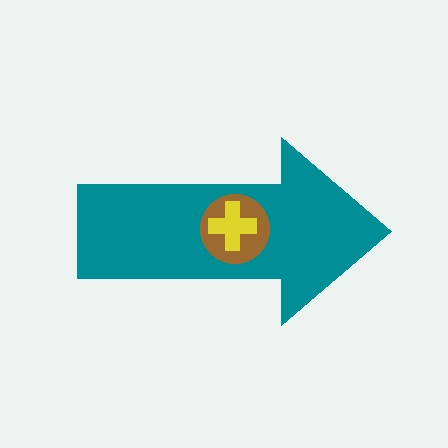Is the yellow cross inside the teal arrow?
Yes.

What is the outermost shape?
The teal arrow.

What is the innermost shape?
The yellow cross.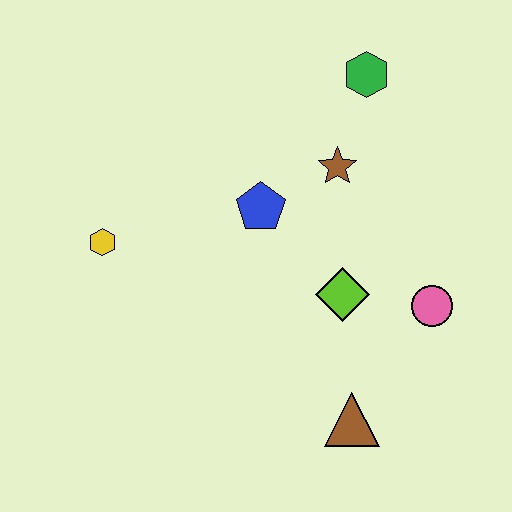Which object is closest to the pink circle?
The lime diamond is closest to the pink circle.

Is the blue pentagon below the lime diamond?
No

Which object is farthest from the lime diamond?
The yellow hexagon is farthest from the lime diamond.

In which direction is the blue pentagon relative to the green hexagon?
The blue pentagon is below the green hexagon.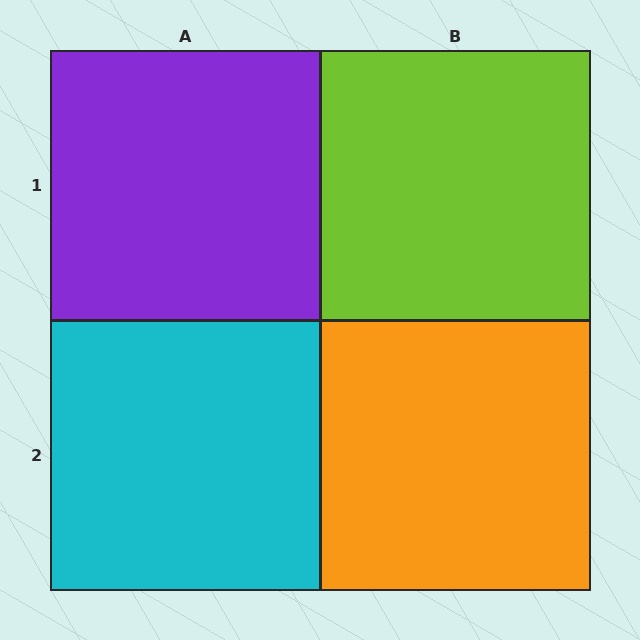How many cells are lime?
1 cell is lime.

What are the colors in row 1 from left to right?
Purple, lime.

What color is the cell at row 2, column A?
Cyan.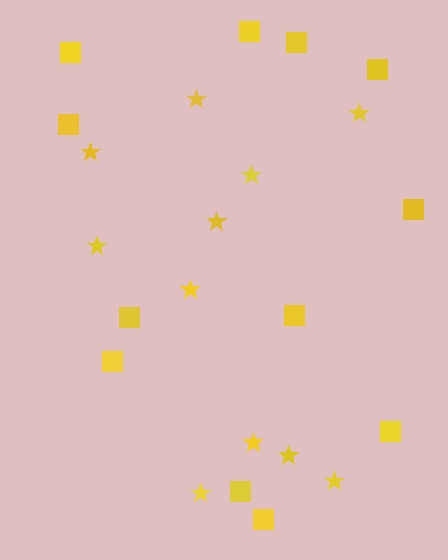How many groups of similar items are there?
There are 2 groups: one group of stars (11) and one group of squares (12).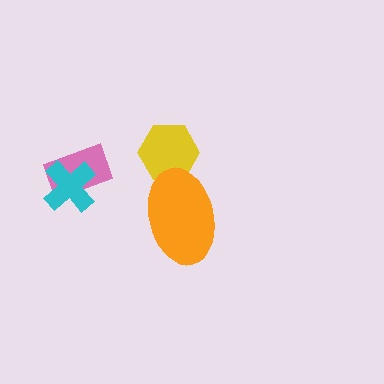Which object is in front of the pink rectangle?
The cyan cross is in front of the pink rectangle.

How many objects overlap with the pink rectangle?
1 object overlaps with the pink rectangle.